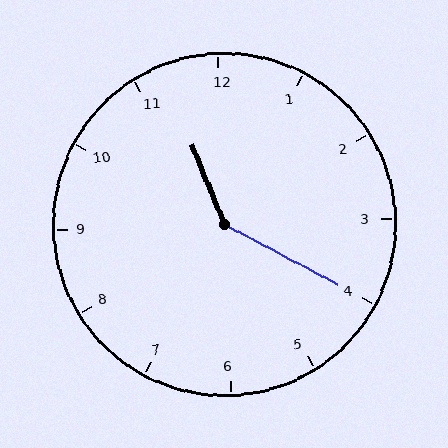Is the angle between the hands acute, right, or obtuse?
It is obtuse.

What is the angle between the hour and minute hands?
Approximately 140 degrees.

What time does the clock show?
11:20.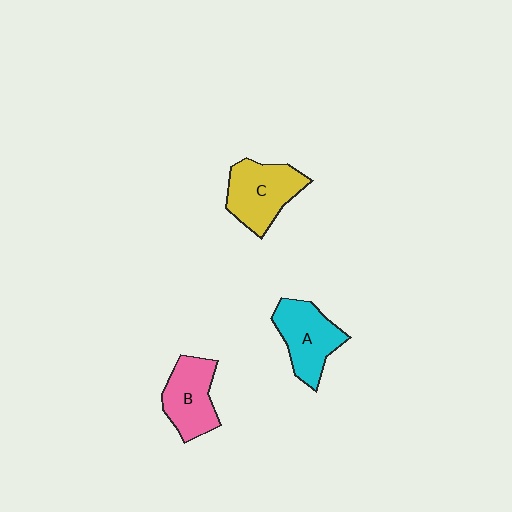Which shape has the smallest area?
Shape B (pink).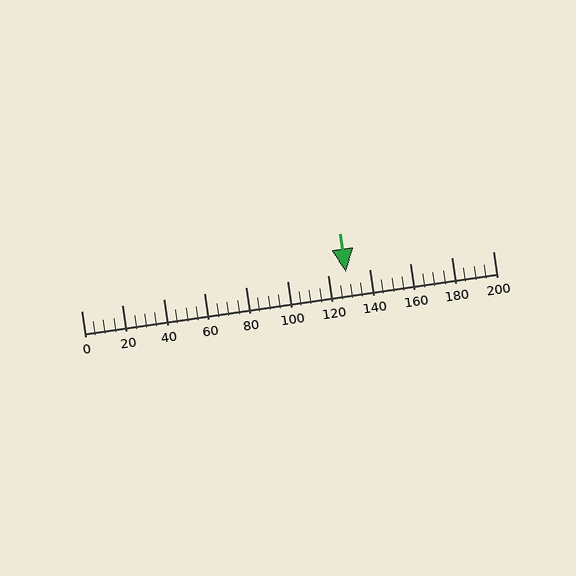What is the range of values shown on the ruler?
The ruler shows values from 0 to 200.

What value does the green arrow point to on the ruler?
The green arrow points to approximately 129.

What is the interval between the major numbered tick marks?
The major tick marks are spaced 20 units apart.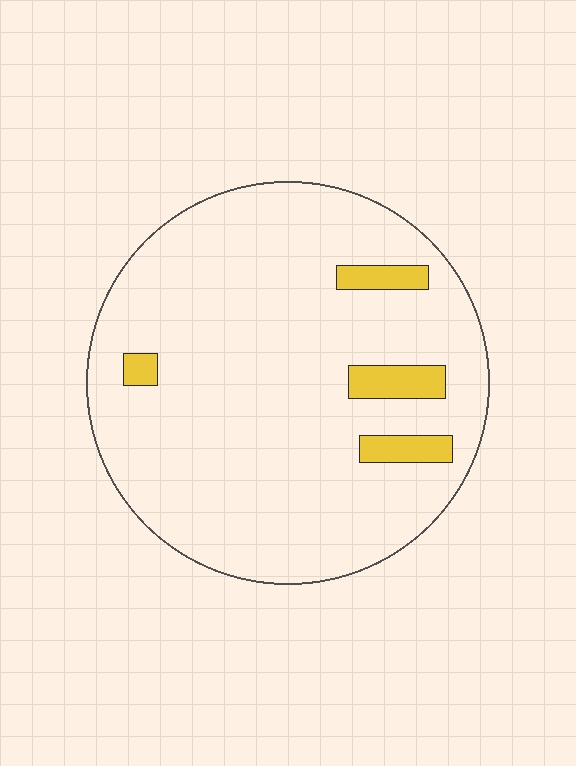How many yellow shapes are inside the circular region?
4.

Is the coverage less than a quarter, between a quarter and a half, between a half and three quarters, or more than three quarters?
Less than a quarter.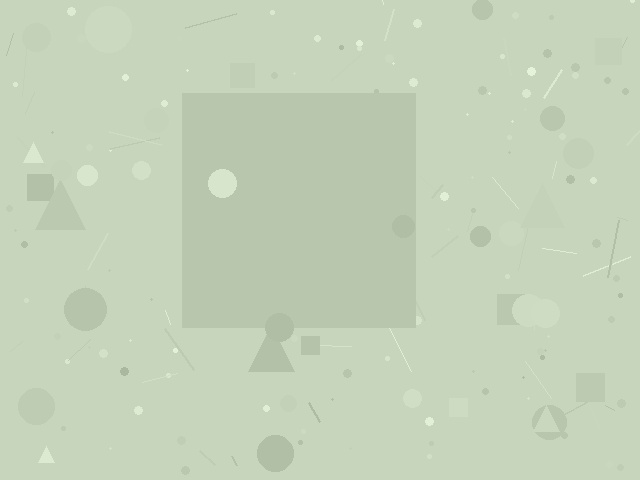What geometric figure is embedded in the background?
A square is embedded in the background.